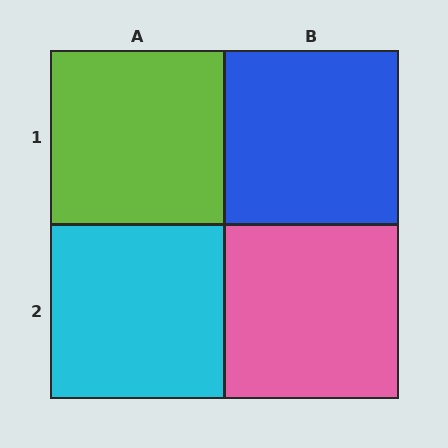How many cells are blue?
1 cell is blue.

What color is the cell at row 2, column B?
Pink.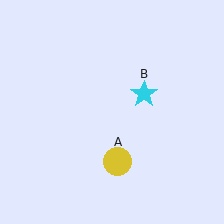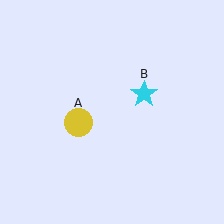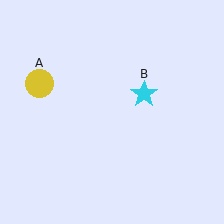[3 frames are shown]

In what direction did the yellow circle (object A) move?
The yellow circle (object A) moved up and to the left.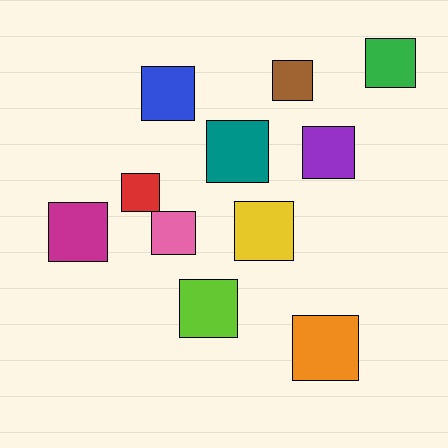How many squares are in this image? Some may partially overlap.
There are 11 squares.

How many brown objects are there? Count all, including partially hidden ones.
There is 1 brown object.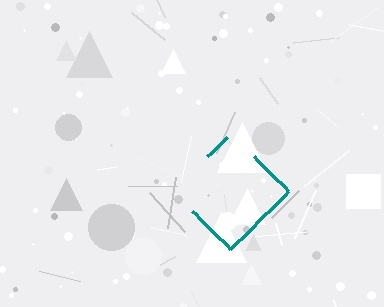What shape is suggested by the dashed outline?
The dashed outline suggests a diamond.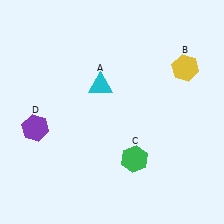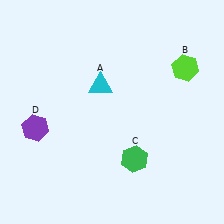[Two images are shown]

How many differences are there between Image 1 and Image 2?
There is 1 difference between the two images.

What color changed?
The hexagon (B) changed from yellow in Image 1 to lime in Image 2.